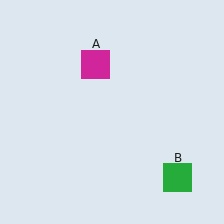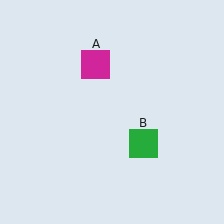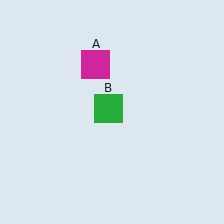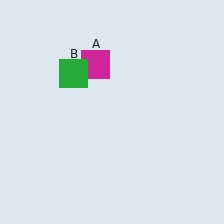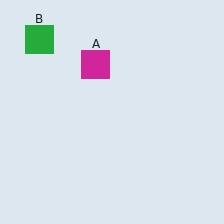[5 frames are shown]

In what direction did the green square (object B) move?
The green square (object B) moved up and to the left.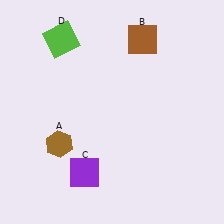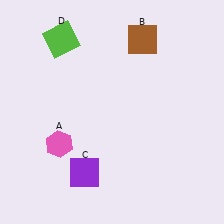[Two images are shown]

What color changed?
The hexagon (A) changed from brown in Image 1 to pink in Image 2.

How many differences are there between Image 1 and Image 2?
There is 1 difference between the two images.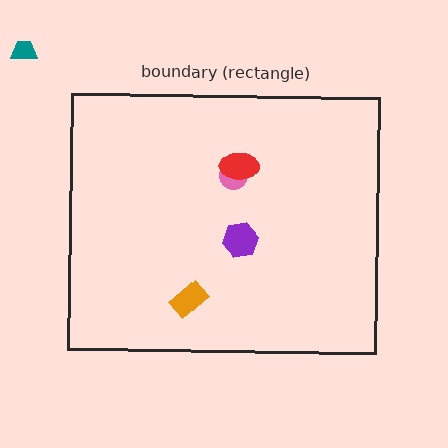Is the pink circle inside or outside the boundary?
Inside.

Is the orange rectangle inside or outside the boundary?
Inside.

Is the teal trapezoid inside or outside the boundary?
Outside.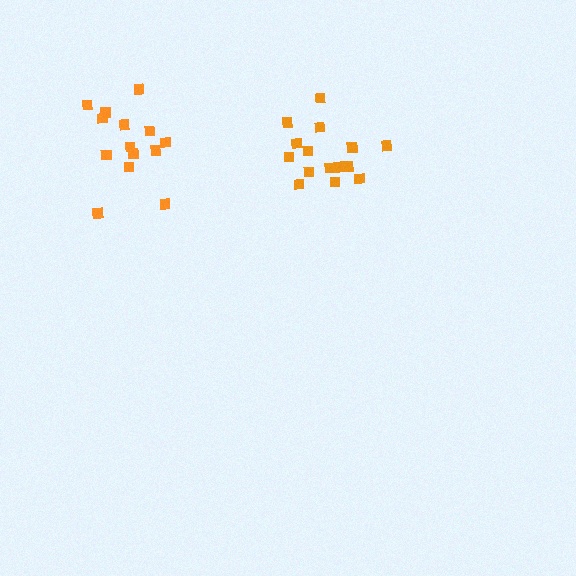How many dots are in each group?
Group 1: 14 dots, Group 2: 15 dots (29 total).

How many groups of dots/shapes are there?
There are 2 groups.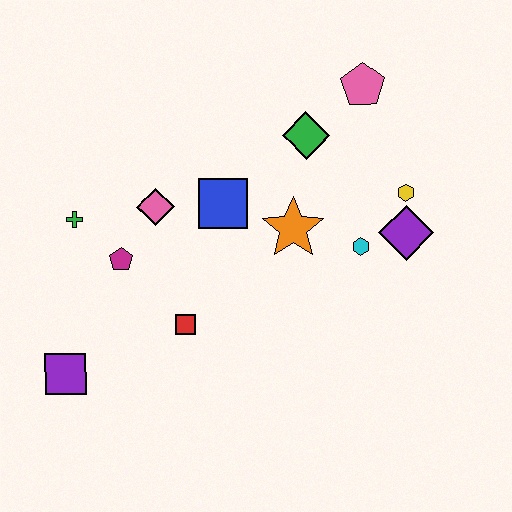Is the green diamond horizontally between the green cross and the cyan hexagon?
Yes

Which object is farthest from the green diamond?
The purple square is farthest from the green diamond.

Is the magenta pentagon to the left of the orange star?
Yes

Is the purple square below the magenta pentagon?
Yes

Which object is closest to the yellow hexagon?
The purple diamond is closest to the yellow hexagon.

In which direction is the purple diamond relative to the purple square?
The purple diamond is to the right of the purple square.